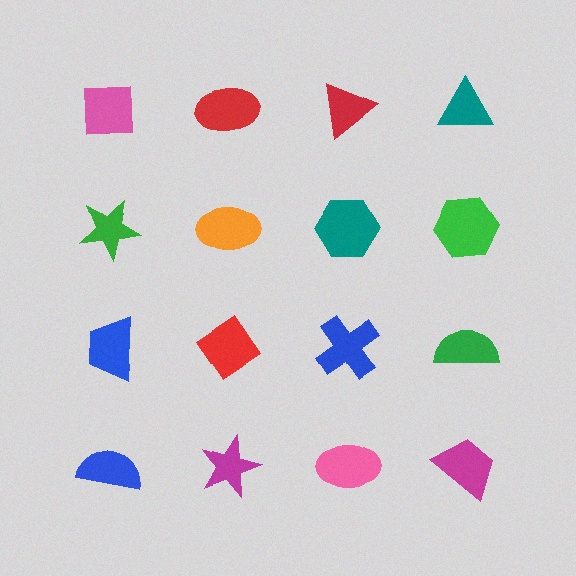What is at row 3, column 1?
A blue trapezoid.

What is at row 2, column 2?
An orange ellipse.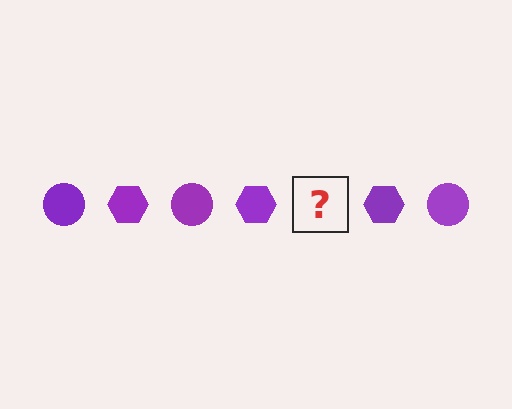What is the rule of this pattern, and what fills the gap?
The rule is that the pattern cycles through circle, hexagon shapes in purple. The gap should be filled with a purple circle.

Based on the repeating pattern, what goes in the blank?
The blank should be a purple circle.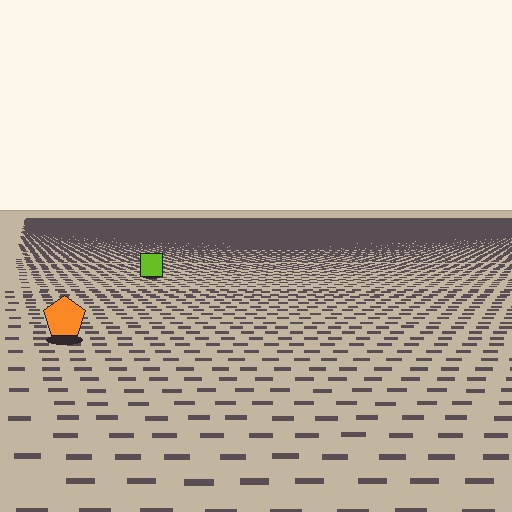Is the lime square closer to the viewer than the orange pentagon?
No. The orange pentagon is closer — you can tell from the texture gradient: the ground texture is coarser near it.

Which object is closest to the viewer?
The orange pentagon is closest. The texture marks near it are larger and more spread out.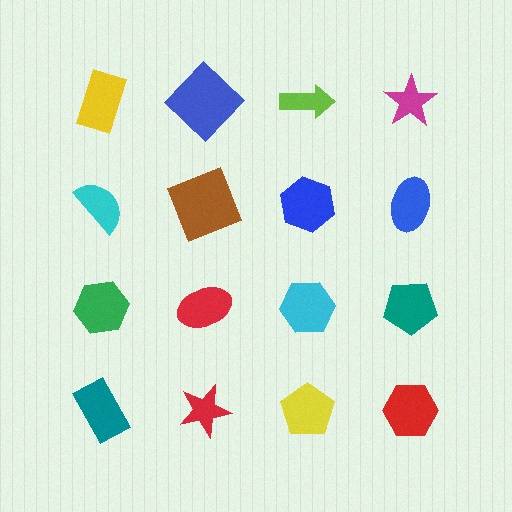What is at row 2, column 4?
A blue ellipse.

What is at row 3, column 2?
A red ellipse.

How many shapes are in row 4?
4 shapes.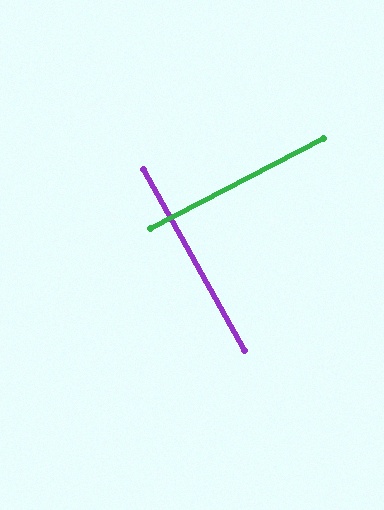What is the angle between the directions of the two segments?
Approximately 88 degrees.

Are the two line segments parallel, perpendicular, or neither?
Perpendicular — they meet at approximately 88°.